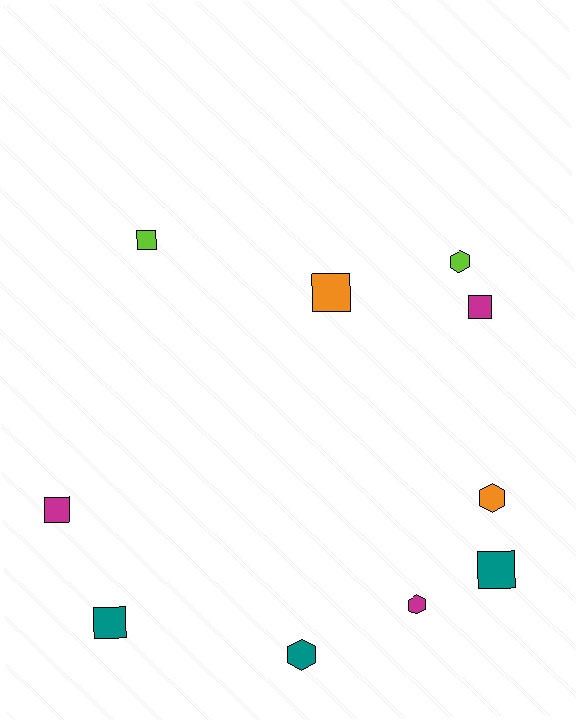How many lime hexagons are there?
There is 1 lime hexagon.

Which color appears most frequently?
Teal, with 3 objects.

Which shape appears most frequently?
Square, with 6 objects.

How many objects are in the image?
There are 10 objects.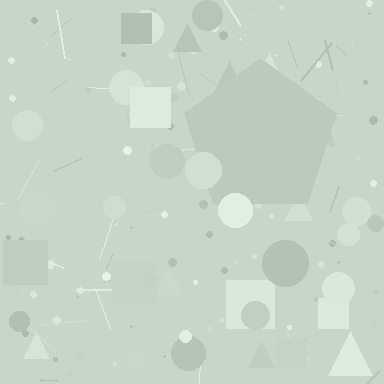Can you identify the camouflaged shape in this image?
The camouflaged shape is a pentagon.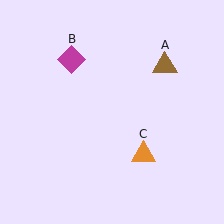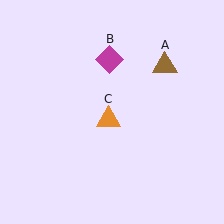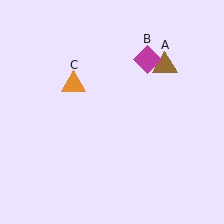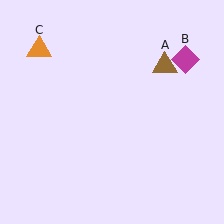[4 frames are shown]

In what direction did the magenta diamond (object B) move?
The magenta diamond (object B) moved right.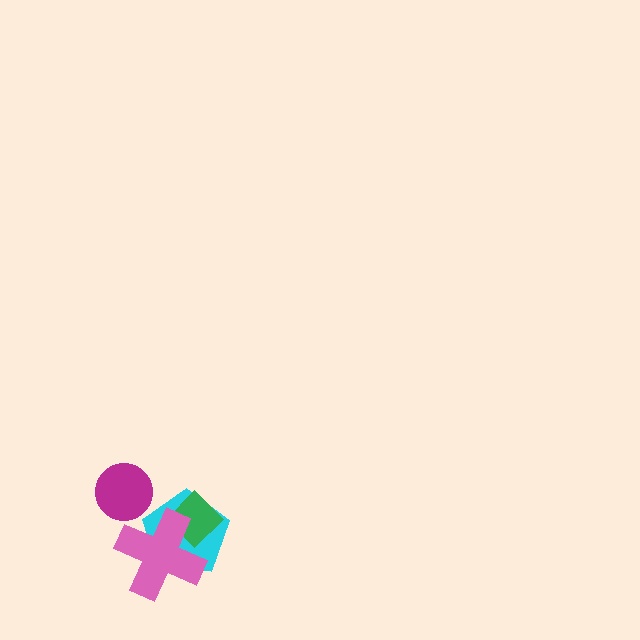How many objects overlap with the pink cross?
2 objects overlap with the pink cross.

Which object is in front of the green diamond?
The pink cross is in front of the green diamond.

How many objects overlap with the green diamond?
2 objects overlap with the green diamond.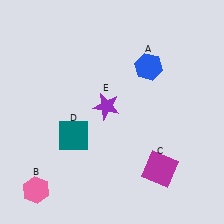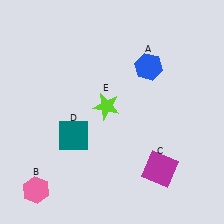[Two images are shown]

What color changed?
The star (E) changed from purple in Image 1 to lime in Image 2.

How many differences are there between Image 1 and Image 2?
There is 1 difference between the two images.